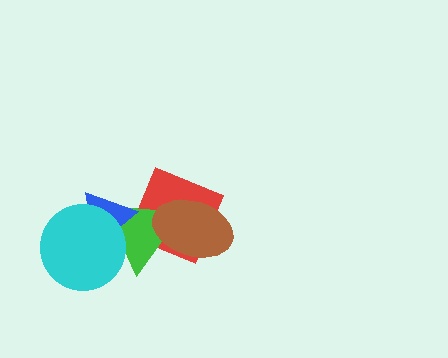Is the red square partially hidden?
Yes, it is partially covered by another shape.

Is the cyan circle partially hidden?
No, no other shape covers it.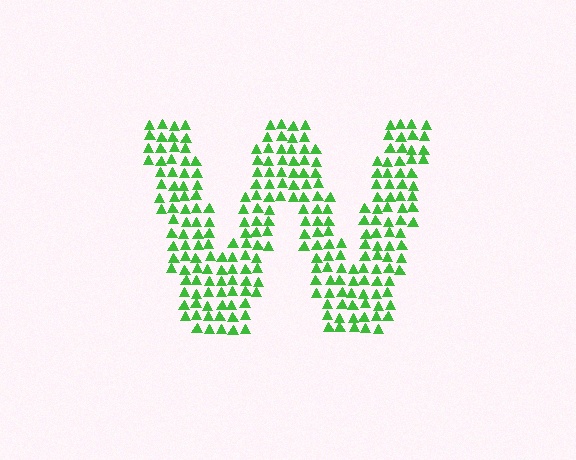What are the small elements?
The small elements are triangles.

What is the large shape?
The large shape is the letter W.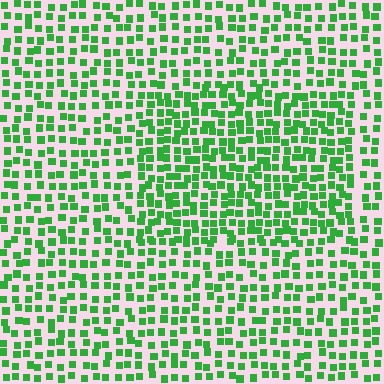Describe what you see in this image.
The image contains small green elements arranged at two different densities. A rectangle-shaped region is visible where the elements are more densely packed than the surrounding area.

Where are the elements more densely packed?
The elements are more densely packed inside the rectangle boundary.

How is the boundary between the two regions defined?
The boundary is defined by a change in element density (approximately 1.5x ratio). All elements are the same color, size, and shape.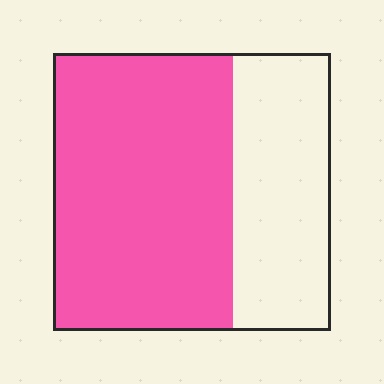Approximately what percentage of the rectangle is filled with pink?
Approximately 65%.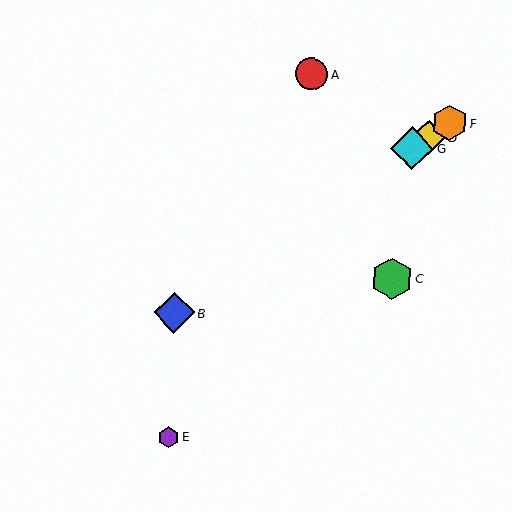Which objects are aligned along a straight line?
Objects B, D, F, G are aligned along a straight line.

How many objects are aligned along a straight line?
4 objects (B, D, F, G) are aligned along a straight line.